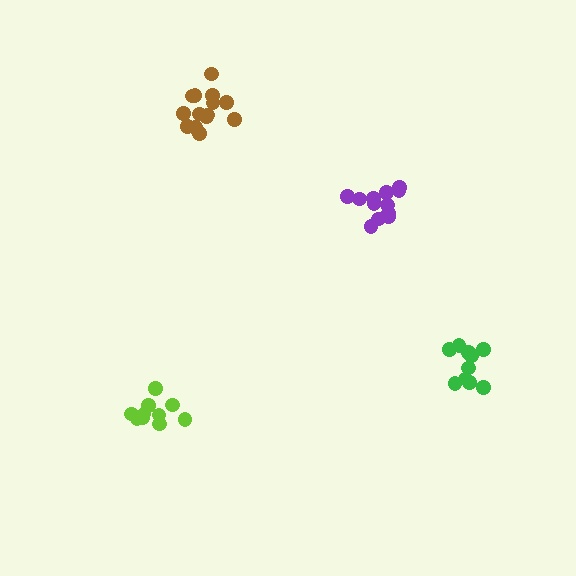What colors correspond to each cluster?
The clusters are colored: lime, green, brown, purple.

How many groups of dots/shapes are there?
There are 4 groups.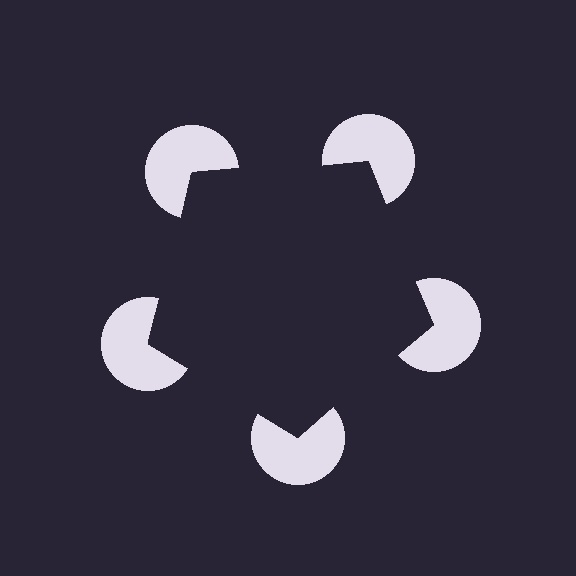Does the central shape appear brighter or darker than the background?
It typically appears slightly darker than the background, even though no actual brightness change is drawn.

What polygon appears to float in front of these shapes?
An illusory pentagon — its edges are inferred from the aligned wedge cuts in the pac-man discs, not physically drawn.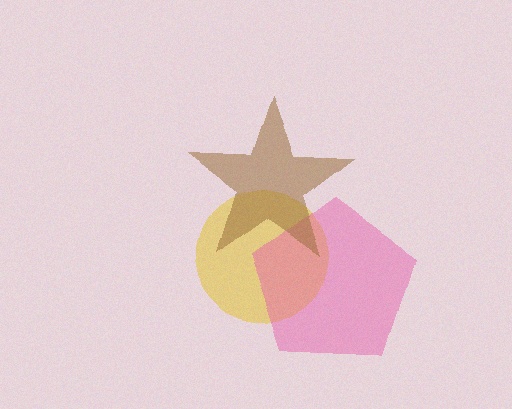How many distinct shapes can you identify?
There are 3 distinct shapes: a yellow circle, a pink pentagon, a brown star.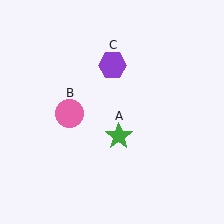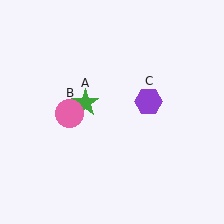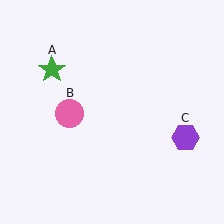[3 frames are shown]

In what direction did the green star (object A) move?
The green star (object A) moved up and to the left.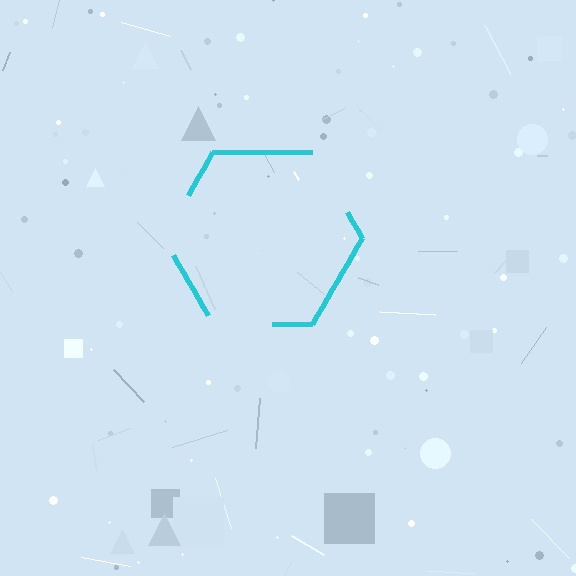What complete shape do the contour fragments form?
The contour fragments form a hexagon.